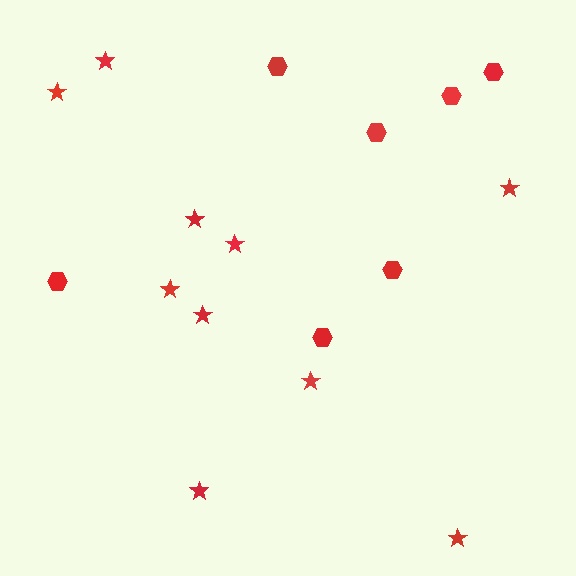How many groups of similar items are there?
There are 2 groups: one group of hexagons (7) and one group of stars (10).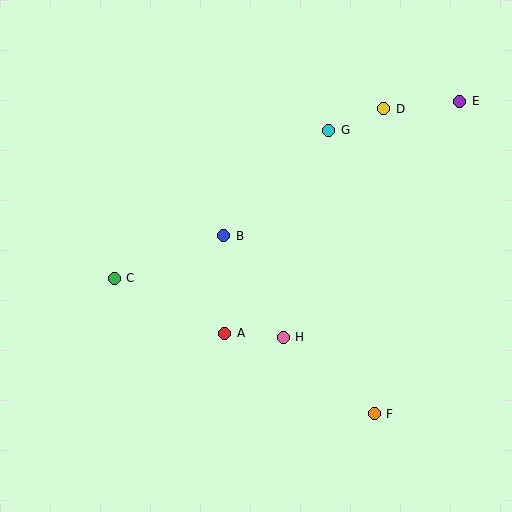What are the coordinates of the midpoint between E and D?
The midpoint between E and D is at (422, 105).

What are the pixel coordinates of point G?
Point G is at (329, 130).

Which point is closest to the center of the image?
Point B at (224, 236) is closest to the center.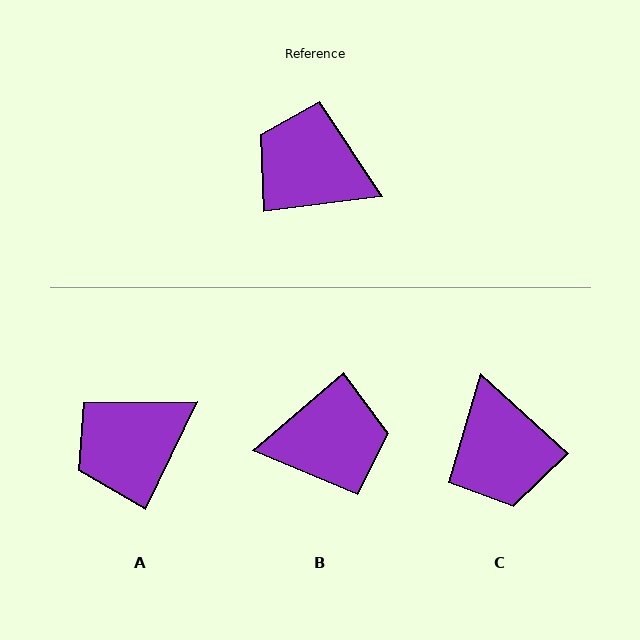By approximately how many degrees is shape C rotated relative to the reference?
Approximately 131 degrees counter-clockwise.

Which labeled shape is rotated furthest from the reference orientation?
B, about 146 degrees away.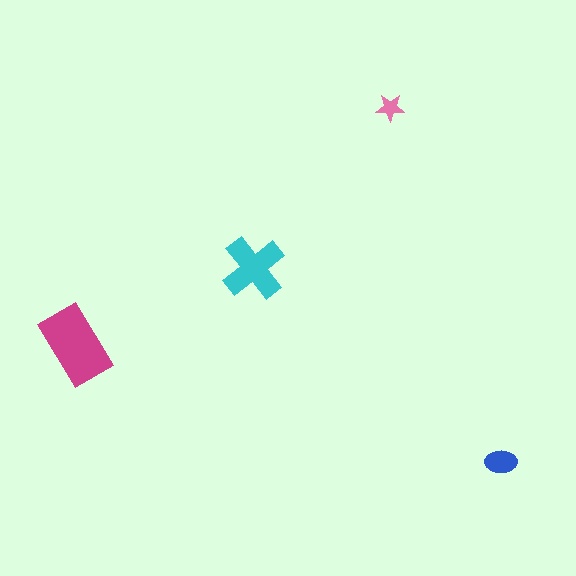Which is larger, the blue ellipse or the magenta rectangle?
The magenta rectangle.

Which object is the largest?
The magenta rectangle.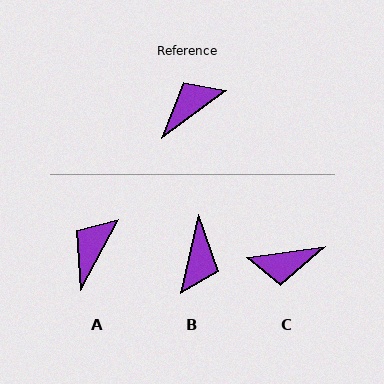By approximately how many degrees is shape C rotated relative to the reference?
Approximately 152 degrees counter-clockwise.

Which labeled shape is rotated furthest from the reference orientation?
C, about 152 degrees away.